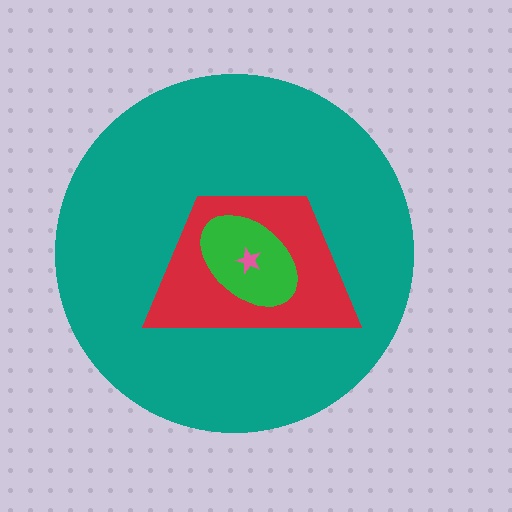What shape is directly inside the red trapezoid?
The green ellipse.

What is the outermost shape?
The teal circle.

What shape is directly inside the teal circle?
The red trapezoid.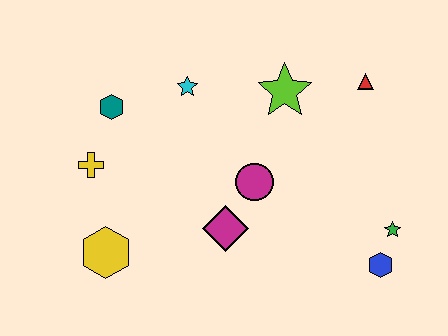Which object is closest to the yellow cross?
The teal hexagon is closest to the yellow cross.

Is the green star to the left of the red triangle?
No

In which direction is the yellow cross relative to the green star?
The yellow cross is to the left of the green star.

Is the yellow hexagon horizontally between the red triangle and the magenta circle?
No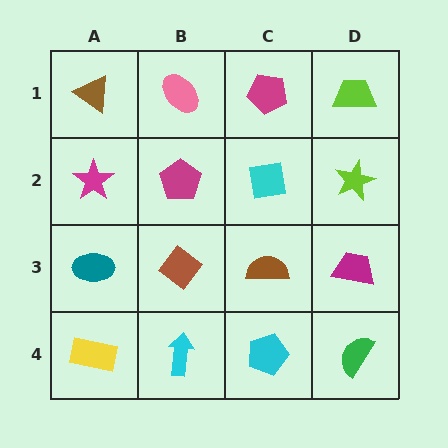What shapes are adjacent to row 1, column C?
A cyan square (row 2, column C), a pink ellipse (row 1, column B), a lime trapezoid (row 1, column D).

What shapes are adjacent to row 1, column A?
A magenta star (row 2, column A), a pink ellipse (row 1, column B).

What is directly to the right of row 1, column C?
A lime trapezoid.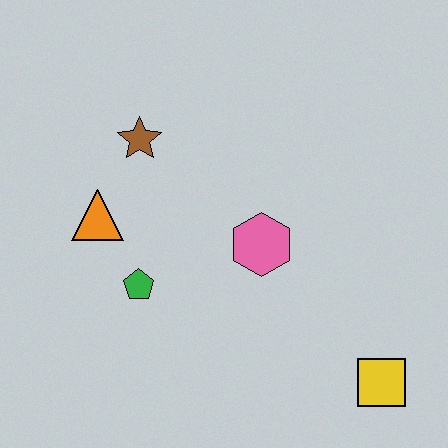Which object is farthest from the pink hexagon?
The yellow square is farthest from the pink hexagon.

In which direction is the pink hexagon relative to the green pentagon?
The pink hexagon is to the right of the green pentagon.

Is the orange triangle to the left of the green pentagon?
Yes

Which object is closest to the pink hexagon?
The green pentagon is closest to the pink hexagon.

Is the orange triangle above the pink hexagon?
Yes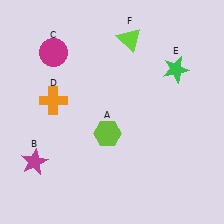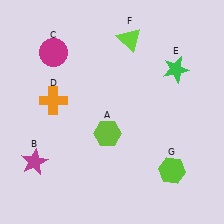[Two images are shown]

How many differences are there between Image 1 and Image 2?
There is 1 difference between the two images.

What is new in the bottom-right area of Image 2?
A lime hexagon (G) was added in the bottom-right area of Image 2.